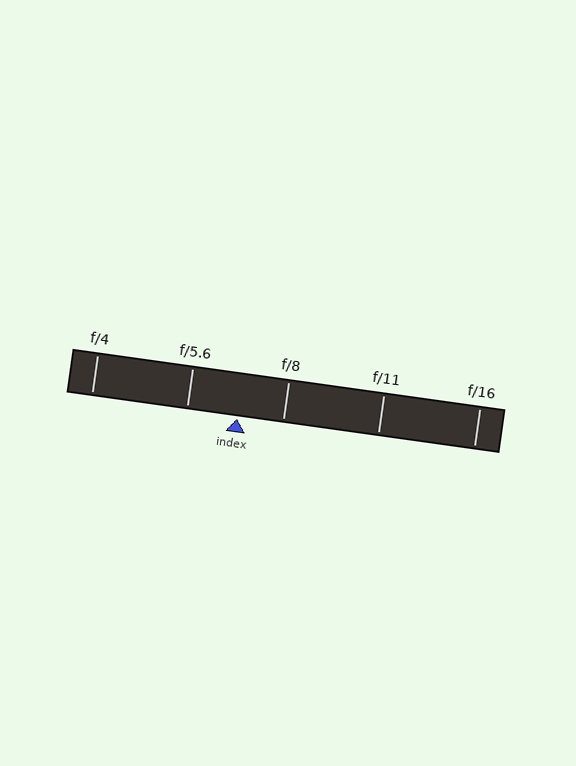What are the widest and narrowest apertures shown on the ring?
The widest aperture shown is f/4 and the narrowest is f/16.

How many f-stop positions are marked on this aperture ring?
There are 5 f-stop positions marked.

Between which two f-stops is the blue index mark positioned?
The index mark is between f/5.6 and f/8.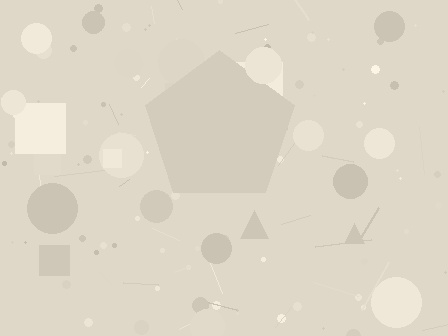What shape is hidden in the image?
A pentagon is hidden in the image.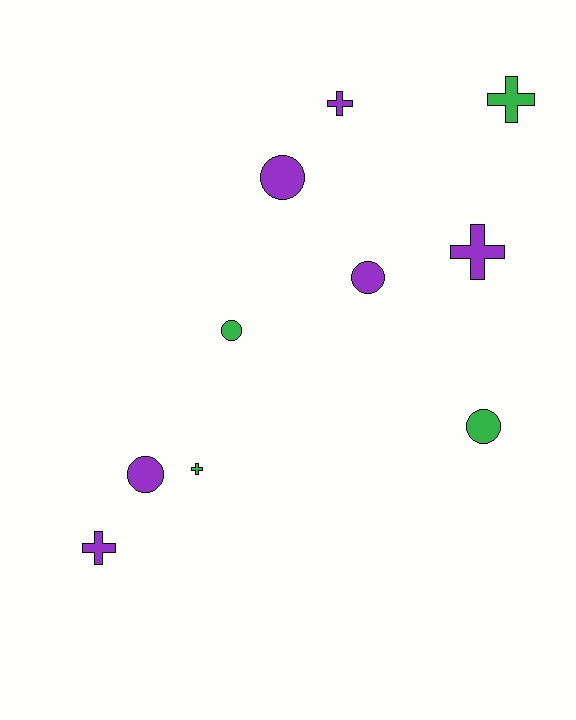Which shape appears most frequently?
Circle, with 5 objects.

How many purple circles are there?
There are 3 purple circles.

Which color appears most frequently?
Purple, with 6 objects.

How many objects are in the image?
There are 10 objects.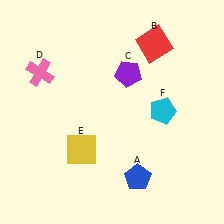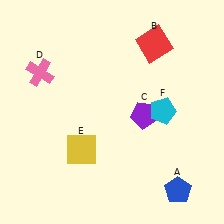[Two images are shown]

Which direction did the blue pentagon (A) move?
The blue pentagon (A) moved right.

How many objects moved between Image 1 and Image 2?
2 objects moved between the two images.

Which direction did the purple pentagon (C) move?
The purple pentagon (C) moved down.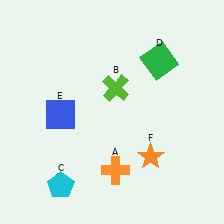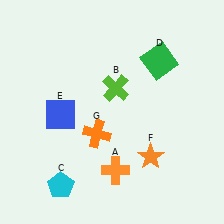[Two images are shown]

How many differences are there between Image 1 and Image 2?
There is 1 difference between the two images.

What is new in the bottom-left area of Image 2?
An orange cross (G) was added in the bottom-left area of Image 2.